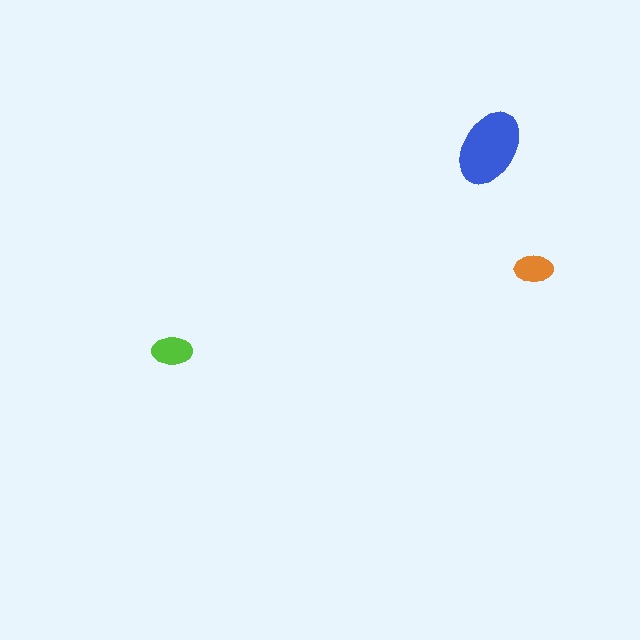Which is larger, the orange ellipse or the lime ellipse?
The lime one.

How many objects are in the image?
There are 3 objects in the image.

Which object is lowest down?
The lime ellipse is bottommost.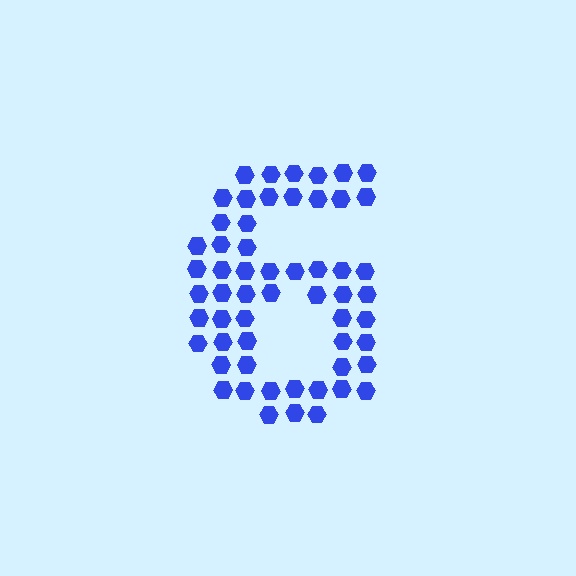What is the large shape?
The large shape is the digit 6.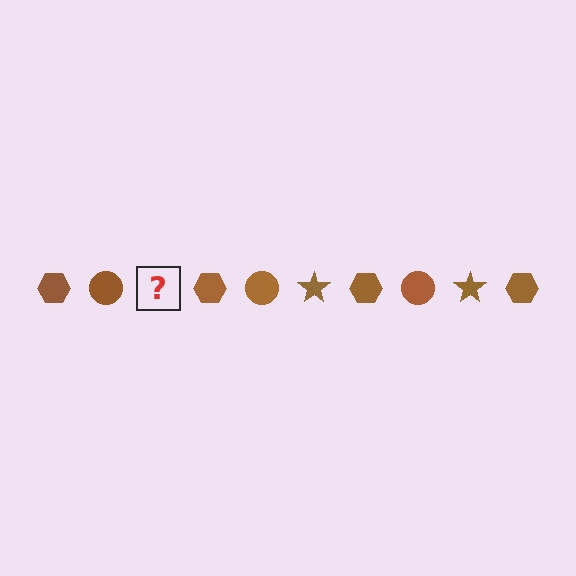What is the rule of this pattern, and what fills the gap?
The rule is that the pattern cycles through hexagon, circle, star shapes in brown. The gap should be filled with a brown star.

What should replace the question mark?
The question mark should be replaced with a brown star.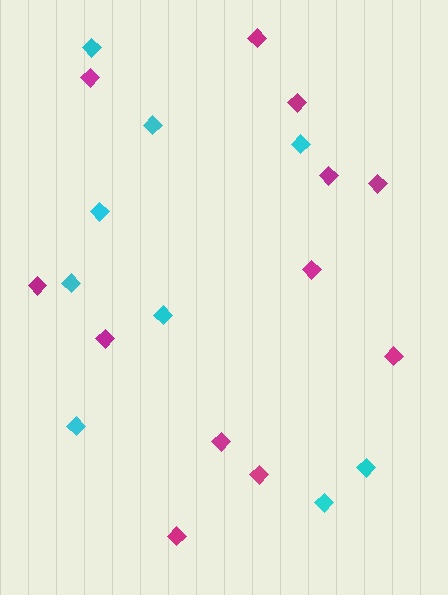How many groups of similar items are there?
There are 2 groups: one group of magenta diamonds (12) and one group of cyan diamonds (9).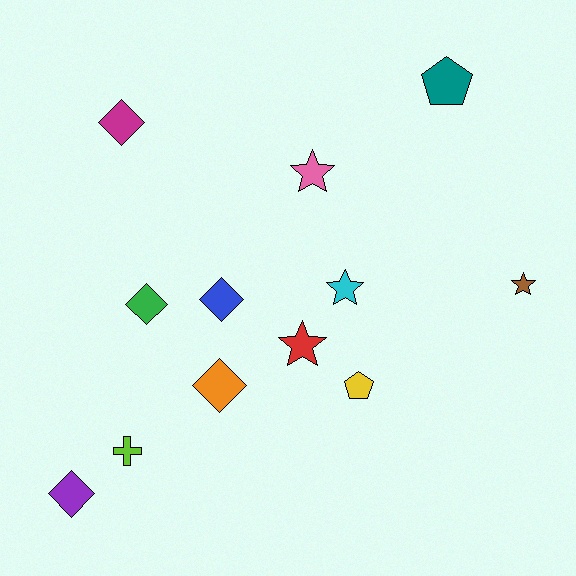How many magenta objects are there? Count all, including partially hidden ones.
There is 1 magenta object.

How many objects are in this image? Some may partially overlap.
There are 12 objects.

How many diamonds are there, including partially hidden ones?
There are 5 diamonds.